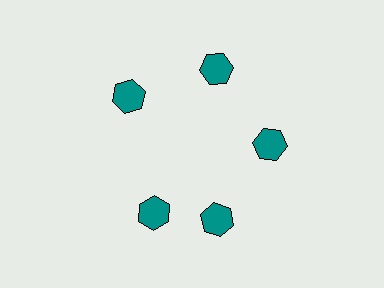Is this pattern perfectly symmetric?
No. The 5 teal hexagons are arranged in a ring, but one element near the 8 o'clock position is rotated out of alignment along the ring, breaking the 5-fold rotational symmetry.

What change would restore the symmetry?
The symmetry would be restored by rotating it back into even spacing with its neighbors so that all 5 hexagons sit at equal angles and equal distance from the center.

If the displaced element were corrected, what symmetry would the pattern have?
It would have 5-fold rotational symmetry — the pattern would map onto itself every 72 degrees.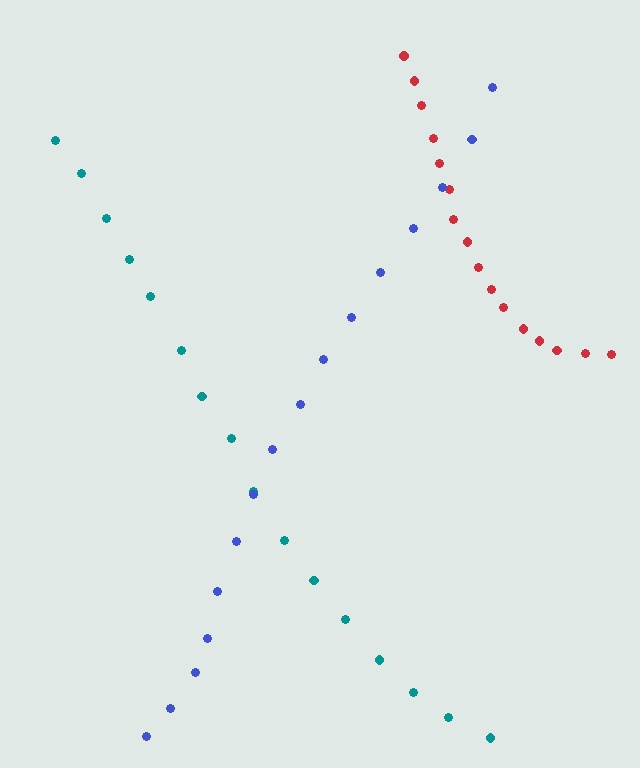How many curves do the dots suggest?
There are 3 distinct paths.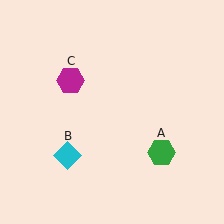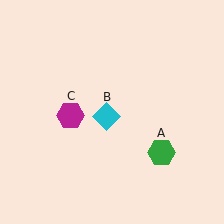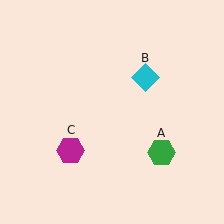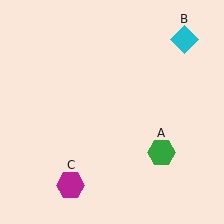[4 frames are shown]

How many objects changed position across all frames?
2 objects changed position: cyan diamond (object B), magenta hexagon (object C).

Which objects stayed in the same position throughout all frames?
Green hexagon (object A) remained stationary.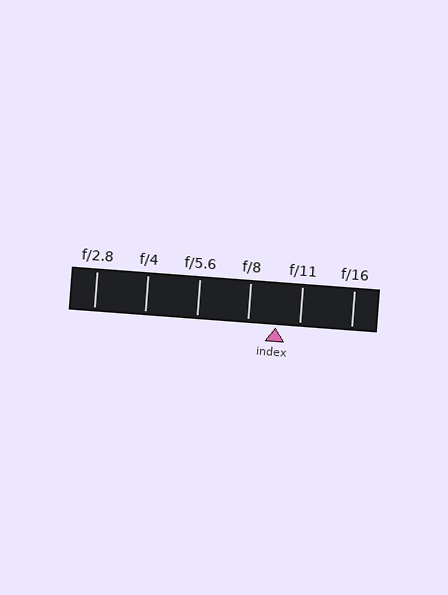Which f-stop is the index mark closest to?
The index mark is closest to f/11.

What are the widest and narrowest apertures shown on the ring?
The widest aperture shown is f/2.8 and the narrowest is f/16.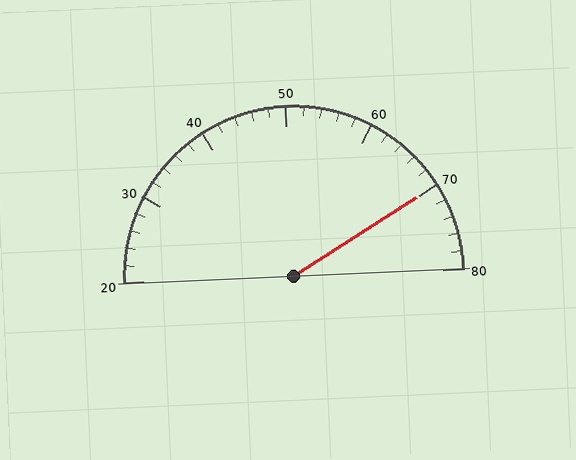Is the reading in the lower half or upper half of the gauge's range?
The reading is in the upper half of the range (20 to 80).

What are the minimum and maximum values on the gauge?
The gauge ranges from 20 to 80.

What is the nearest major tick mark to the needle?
The nearest major tick mark is 70.